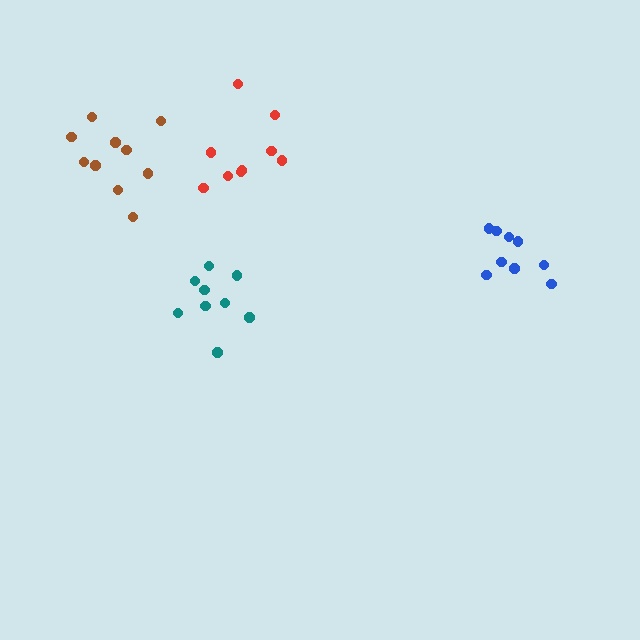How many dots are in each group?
Group 1: 9 dots, Group 2: 10 dots, Group 3: 9 dots, Group 4: 9 dots (37 total).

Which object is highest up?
The brown cluster is topmost.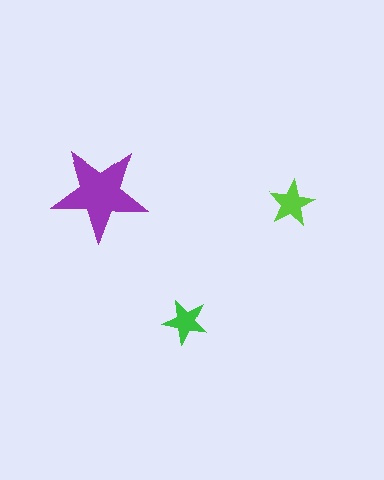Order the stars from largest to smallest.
the purple one, the lime one, the green one.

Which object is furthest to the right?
The lime star is rightmost.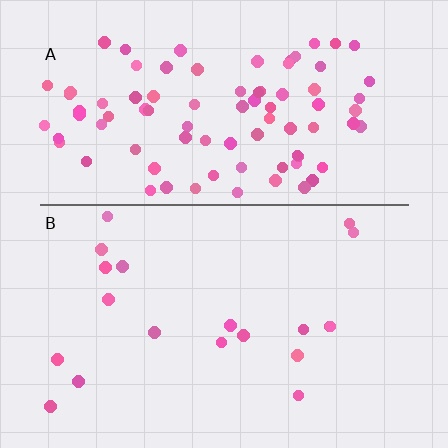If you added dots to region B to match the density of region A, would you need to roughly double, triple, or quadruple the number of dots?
Approximately quadruple.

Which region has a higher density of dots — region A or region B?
A (the top).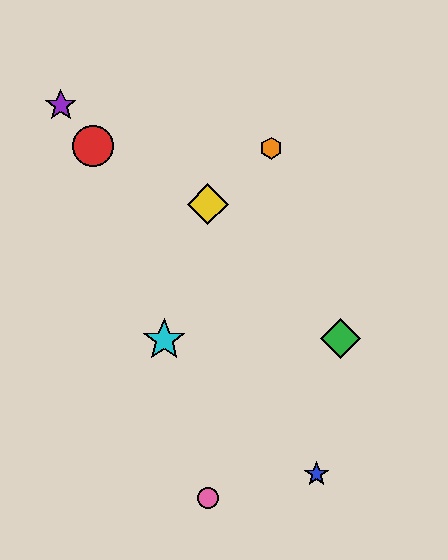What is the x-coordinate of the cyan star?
The cyan star is at x≈164.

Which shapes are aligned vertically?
The yellow diamond, the pink circle are aligned vertically.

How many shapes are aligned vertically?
2 shapes (the yellow diamond, the pink circle) are aligned vertically.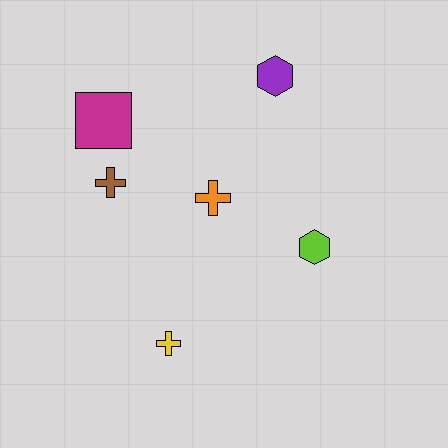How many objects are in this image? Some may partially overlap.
There are 6 objects.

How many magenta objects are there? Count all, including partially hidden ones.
There is 1 magenta object.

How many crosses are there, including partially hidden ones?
There are 3 crosses.